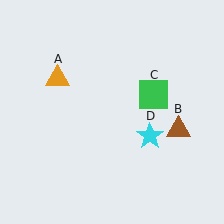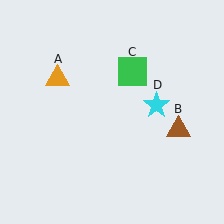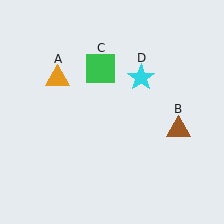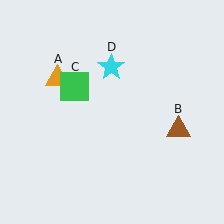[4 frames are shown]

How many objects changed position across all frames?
2 objects changed position: green square (object C), cyan star (object D).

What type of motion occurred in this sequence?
The green square (object C), cyan star (object D) rotated counterclockwise around the center of the scene.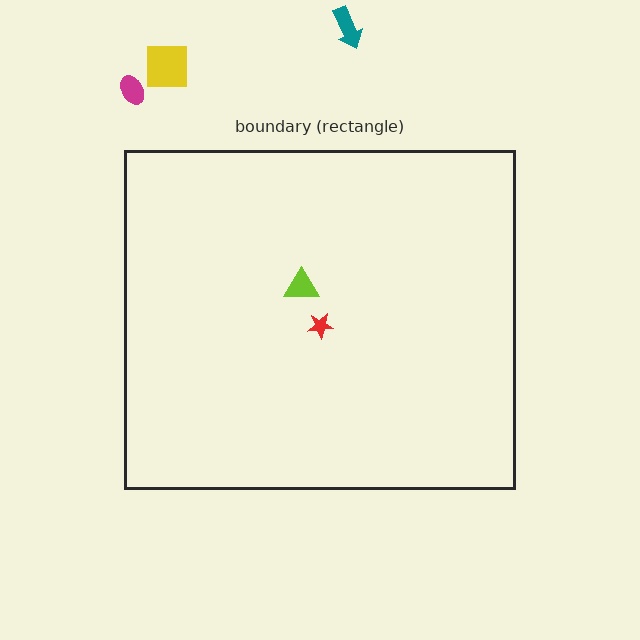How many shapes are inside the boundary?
2 inside, 3 outside.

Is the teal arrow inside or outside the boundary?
Outside.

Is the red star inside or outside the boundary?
Inside.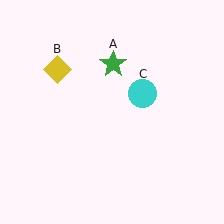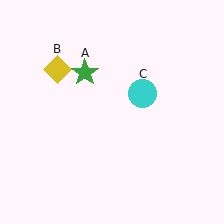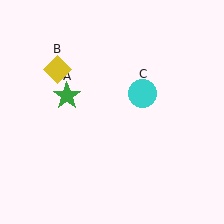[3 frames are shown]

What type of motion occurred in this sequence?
The green star (object A) rotated counterclockwise around the center of the scene.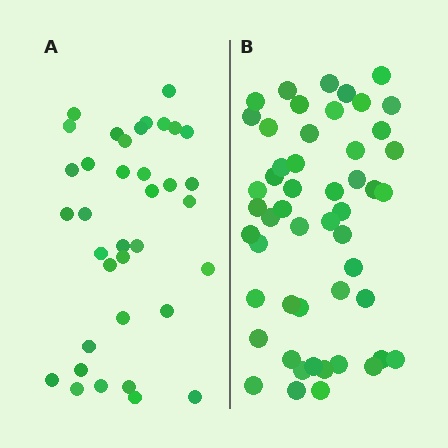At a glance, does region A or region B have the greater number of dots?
Region B (the right region) has more dots.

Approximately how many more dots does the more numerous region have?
Region B has approximately 15 more dots than region A.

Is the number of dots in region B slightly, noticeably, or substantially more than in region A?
Region B has noticeably more, but not dramatically so. The ratio is roughly 1.4 to 1.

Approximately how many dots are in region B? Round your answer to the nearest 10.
About 50 dots. (The exact count is 51, which rounds to 50.)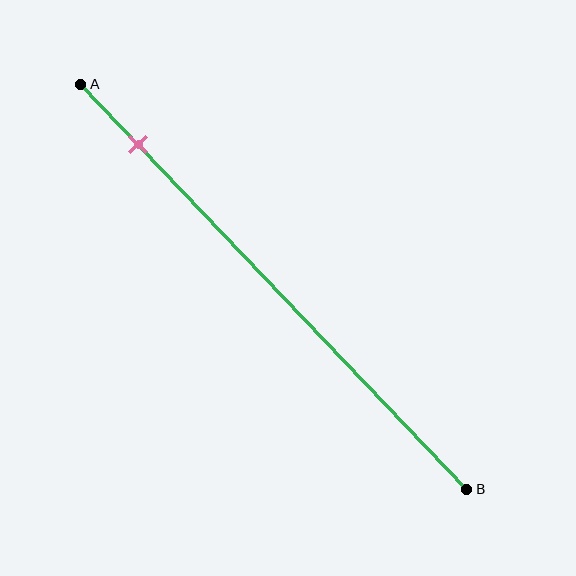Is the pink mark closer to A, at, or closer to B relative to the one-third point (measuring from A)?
The pink mark is closer to point A than the one-third point of segment AB.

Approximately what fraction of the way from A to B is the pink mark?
The pink mark is approximately 15% of the way from A to B.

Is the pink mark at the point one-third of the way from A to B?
No, the mark is at about 15% from A, not at the 33% one-third point.